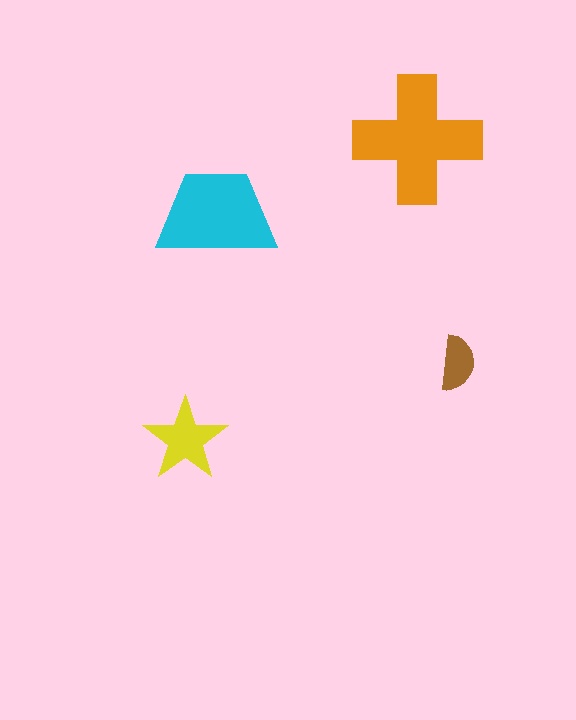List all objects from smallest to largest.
The brown semicircle, the yellow star, the cyan trapezoid, the orange cross.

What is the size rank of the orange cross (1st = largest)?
1st.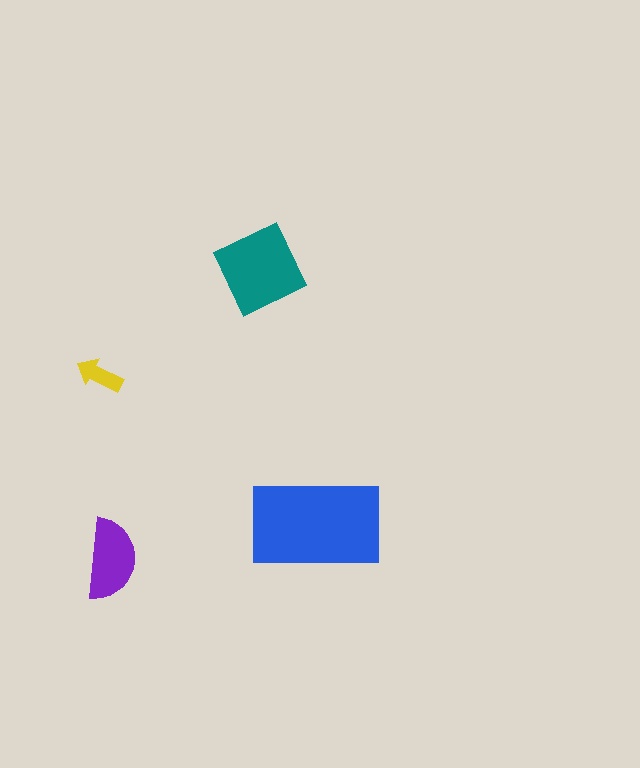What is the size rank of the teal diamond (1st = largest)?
2nd.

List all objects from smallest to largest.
The yellow arrow, the purple semicircle, the teal diamond, the blue rectangle.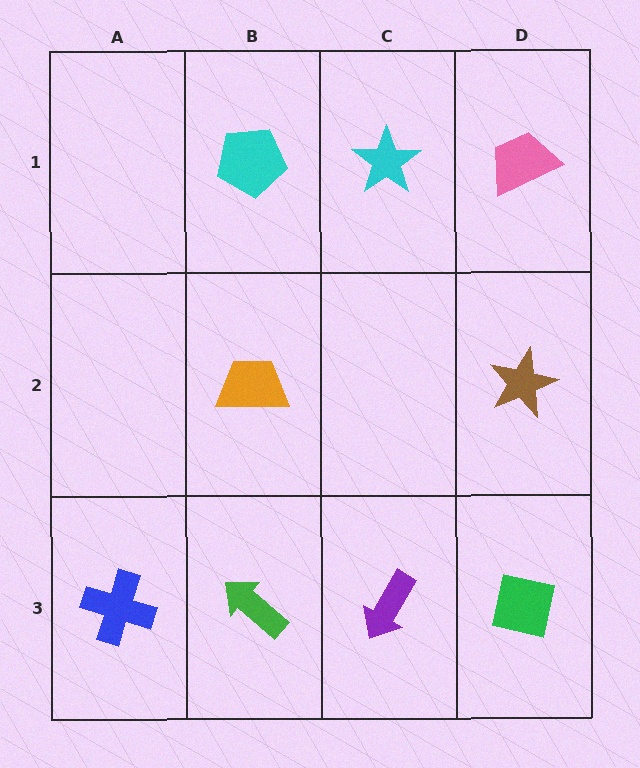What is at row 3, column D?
A green square.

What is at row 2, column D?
A brown star.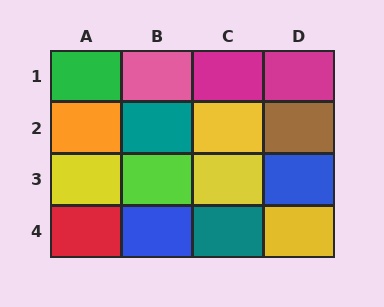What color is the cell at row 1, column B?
Pink.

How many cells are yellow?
4 cells are yellow.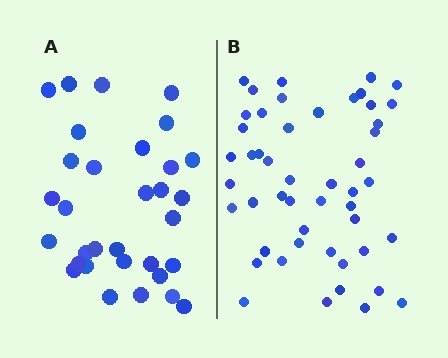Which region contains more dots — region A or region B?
Region B (the right region) has more dots.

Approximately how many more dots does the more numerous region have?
Region B has approximately 15 more dots than region A.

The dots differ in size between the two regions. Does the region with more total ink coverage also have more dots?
No. Region A has more total ink coverage because its dots are larger, but region B actually contains more individual dots. Total area can be misleading — the number of items is what matters here.